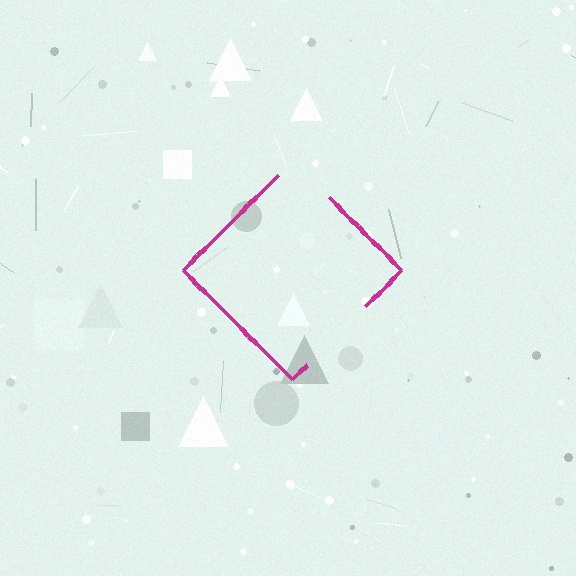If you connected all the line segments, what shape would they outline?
They would outline a diamond.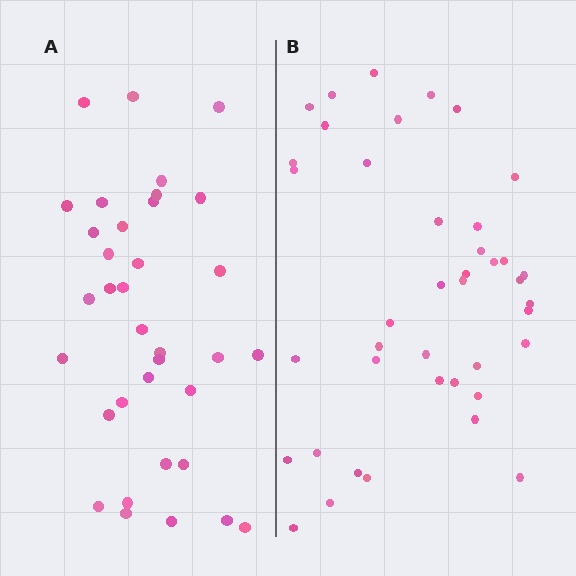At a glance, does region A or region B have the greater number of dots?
Region B (the right region) has more dots.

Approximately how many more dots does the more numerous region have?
Region B has about 6 more dots than region A.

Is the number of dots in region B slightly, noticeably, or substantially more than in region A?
Region B has only slightly more — the two regions are fairly close. The ratio is roughly 1.2 to 1.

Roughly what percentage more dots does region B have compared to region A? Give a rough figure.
About 15% more.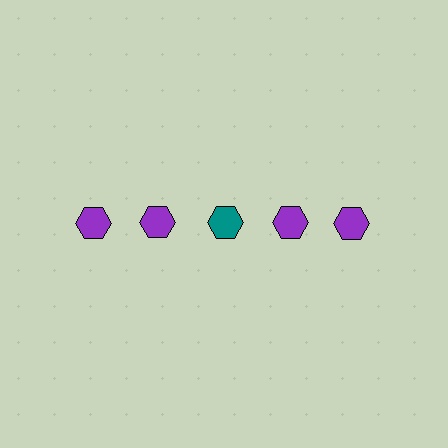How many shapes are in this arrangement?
There are 5 shapes arranged in a grid pattern.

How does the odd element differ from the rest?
It has a different color: teal instead of purple.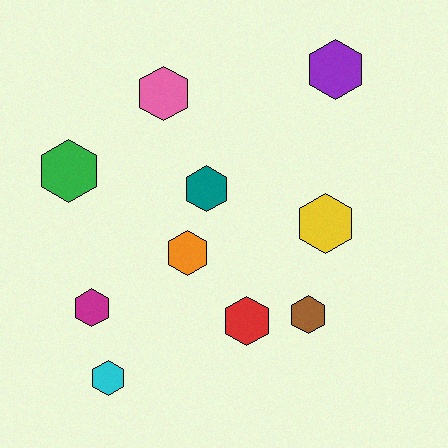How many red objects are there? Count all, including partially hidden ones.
There is 1 red object.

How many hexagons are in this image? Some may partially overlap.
There are 10 hexagons.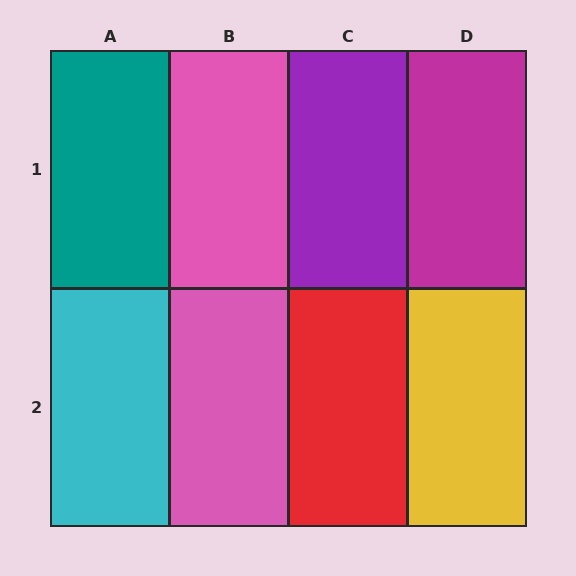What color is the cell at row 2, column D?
Yellow.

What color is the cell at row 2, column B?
Pink.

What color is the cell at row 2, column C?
Red.